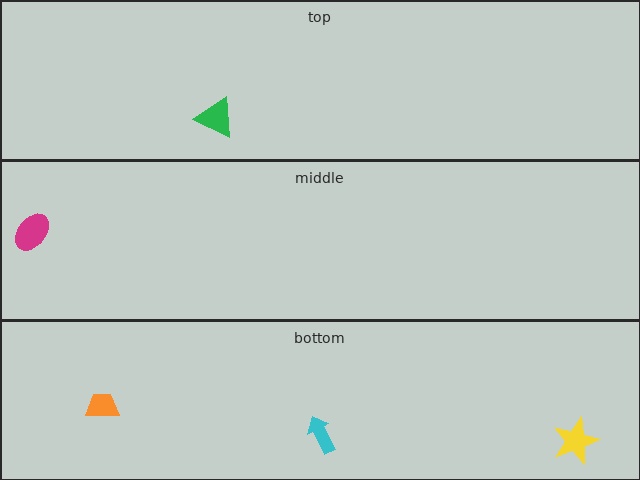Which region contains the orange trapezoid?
The bottom region.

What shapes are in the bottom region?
The yellow star, the cyan arrow, the orange trapezoid.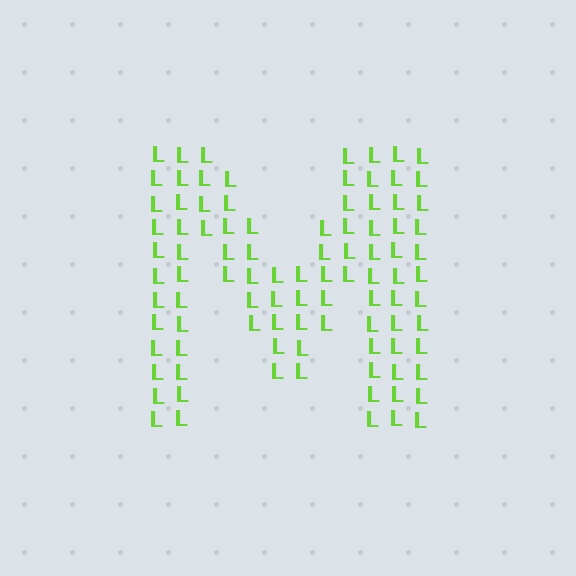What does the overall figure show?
The overall figure shows the letter M.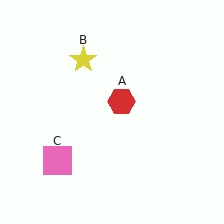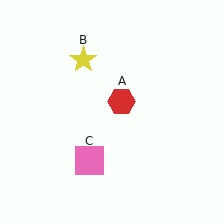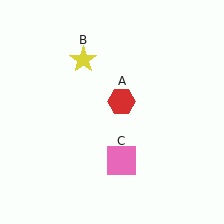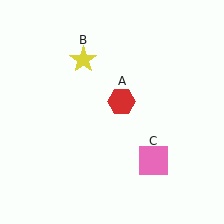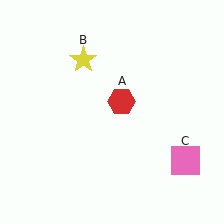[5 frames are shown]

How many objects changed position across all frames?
1 object changed position: pink square (object C).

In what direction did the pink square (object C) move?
The pink square (object C) moved right.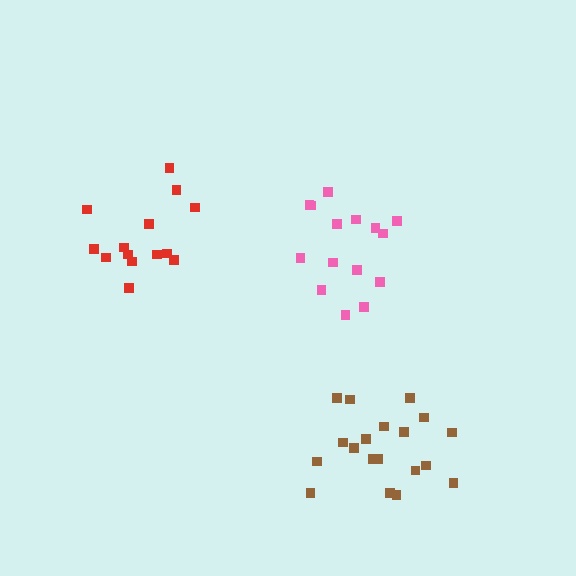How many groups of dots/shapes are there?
There are 3 groups.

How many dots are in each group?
Group 1: 19 dots, Group 2: 14 dots, Group 3: 15 dots (48 total).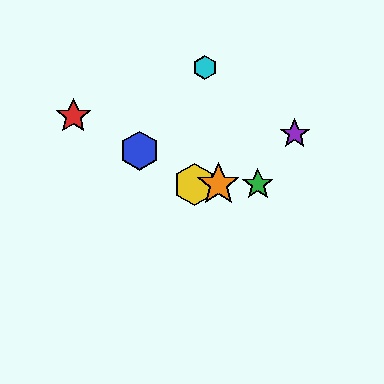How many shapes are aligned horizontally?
3 shapes (the green star, the yellow hexagon, the orange star) are aligned horizontally.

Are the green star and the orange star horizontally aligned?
Yes, both are at y≈184.